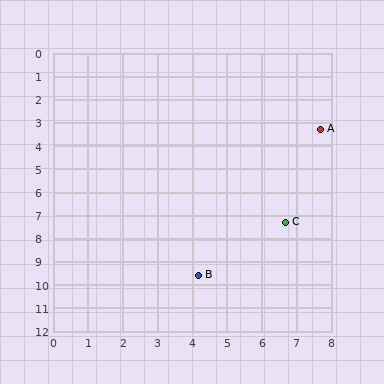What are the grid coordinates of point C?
Point C is at approximately (6.7, 7.3).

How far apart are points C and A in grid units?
Points C and A are about 4.1 grid units apart.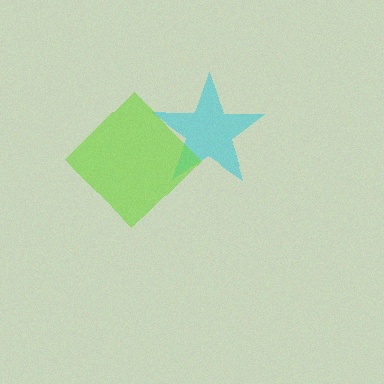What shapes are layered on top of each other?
The layered shapes are: a cyan star, a lime diamond.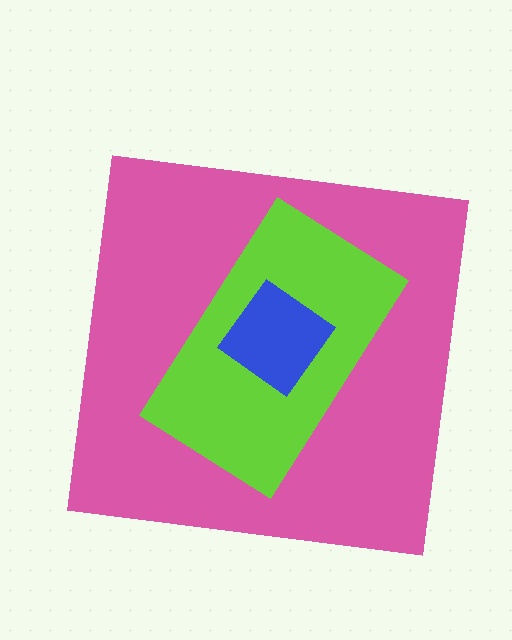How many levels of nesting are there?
3.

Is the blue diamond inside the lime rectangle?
Yes.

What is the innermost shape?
The blue diamond.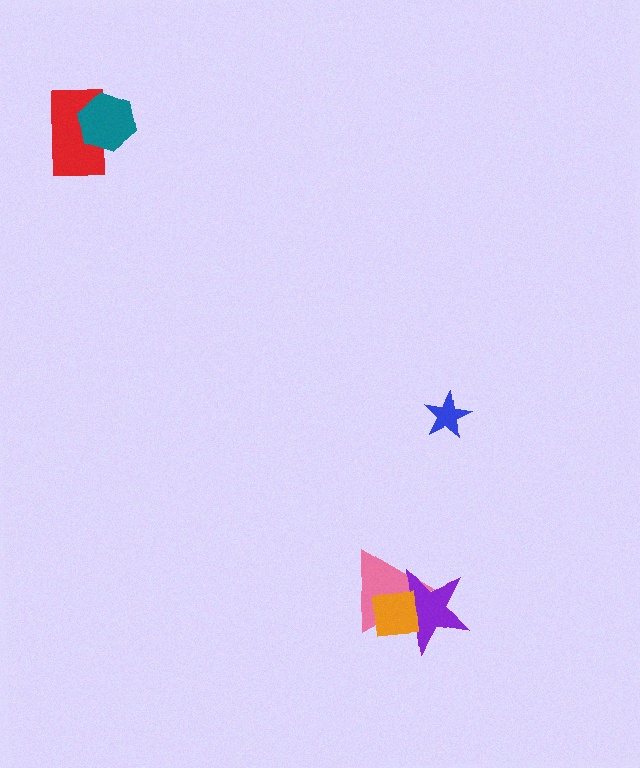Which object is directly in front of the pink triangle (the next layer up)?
The purple star is directly in front of the pink triangle.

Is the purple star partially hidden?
Yes, it is partially covered by another shape.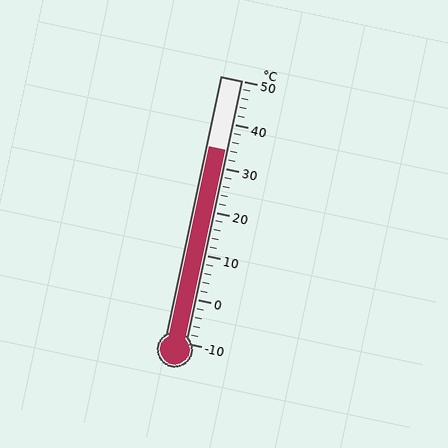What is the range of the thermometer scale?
The thermometer scale ranges from -10°C to 50°C.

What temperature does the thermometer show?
The thermometer shows approximately 34°C.